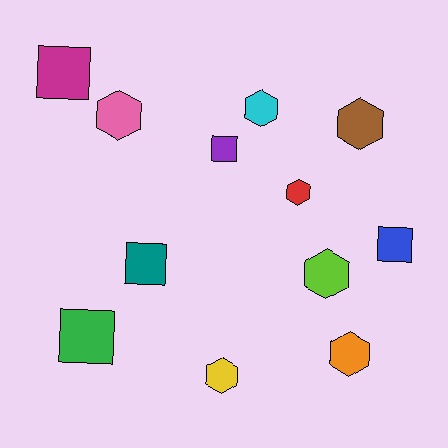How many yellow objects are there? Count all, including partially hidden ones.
There is 1 yellow object.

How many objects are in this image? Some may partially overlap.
There are 12 objects.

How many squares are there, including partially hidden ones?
There are 5 squares.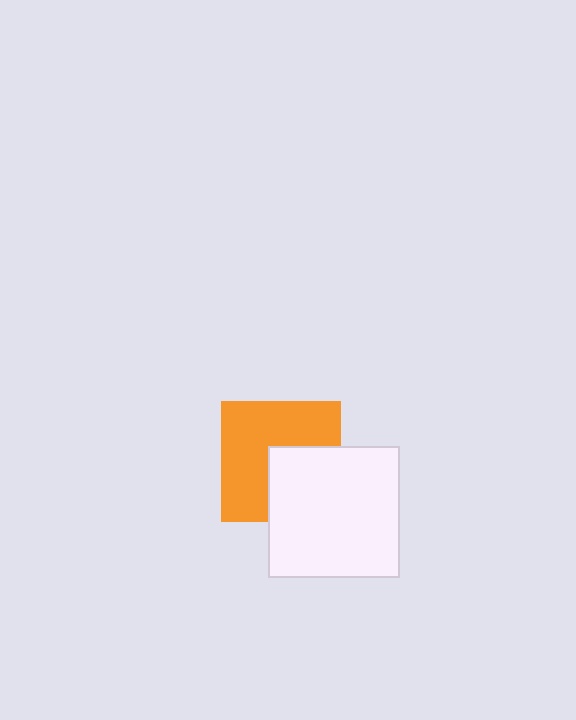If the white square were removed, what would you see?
You would see the complete orange square.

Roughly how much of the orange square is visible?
About half of it is visible (roughly 61%).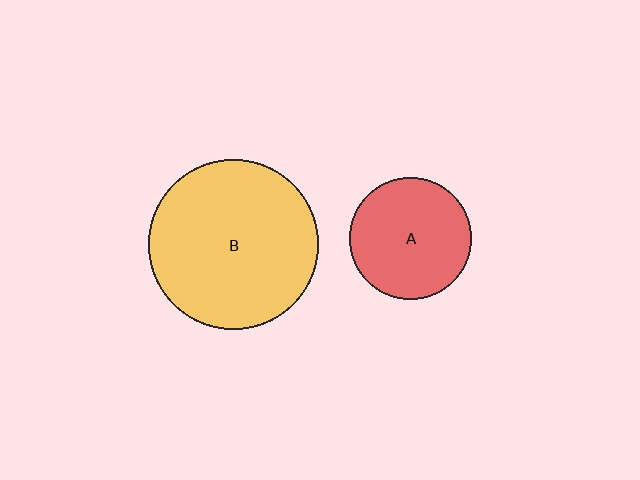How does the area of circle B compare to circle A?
Approximately 1.9 times.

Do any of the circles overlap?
No, none of the circles overlap.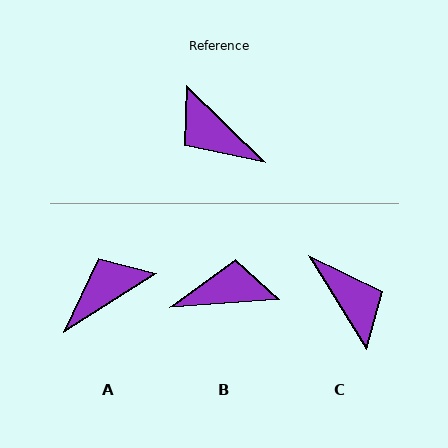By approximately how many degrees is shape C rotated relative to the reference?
Approximately 166 degrees counter-clockwise.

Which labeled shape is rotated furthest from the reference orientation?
C, about 166 degrees away.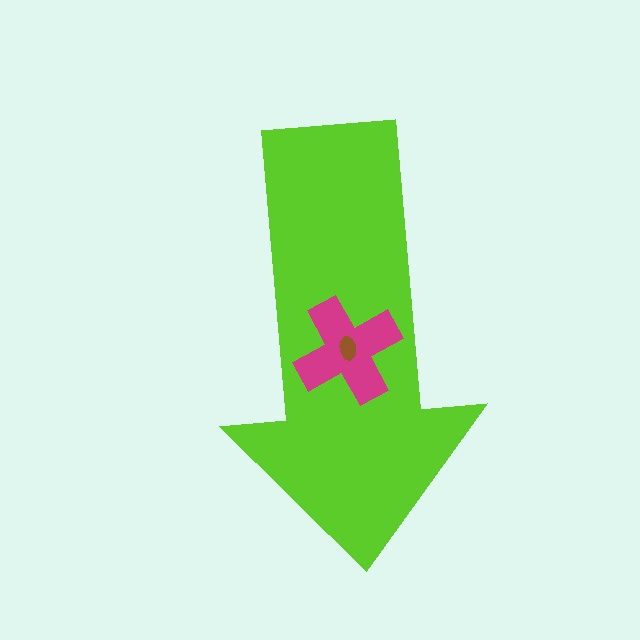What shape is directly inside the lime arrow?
The magenta cross.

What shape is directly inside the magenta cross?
The brown ellipse.